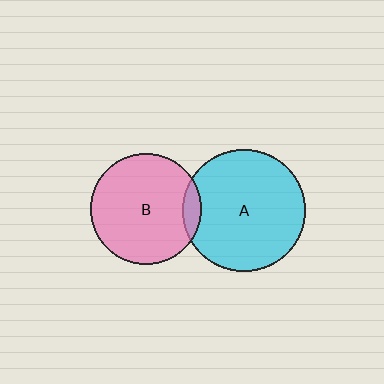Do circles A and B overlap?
Yes.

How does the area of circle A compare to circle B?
Approximately 1.2 times.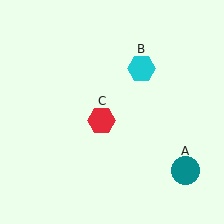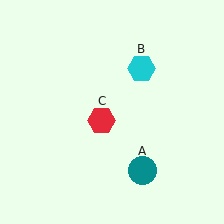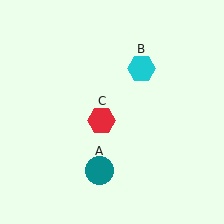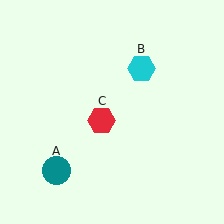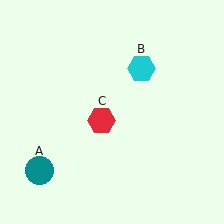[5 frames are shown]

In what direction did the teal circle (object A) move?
The teal circle (object A) moved left.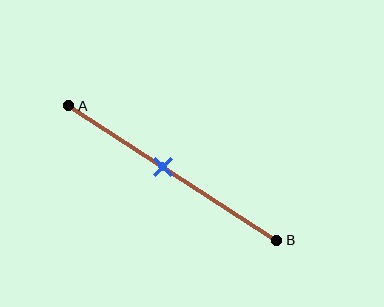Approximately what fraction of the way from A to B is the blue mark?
The blue mark is approximately 45% of the way from A to B.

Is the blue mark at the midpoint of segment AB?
No, the mark is at about 45% from A, not at the 50% midpoint.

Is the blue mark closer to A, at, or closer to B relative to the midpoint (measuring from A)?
The blue mark is closer to point A than the midpoint of segment AB.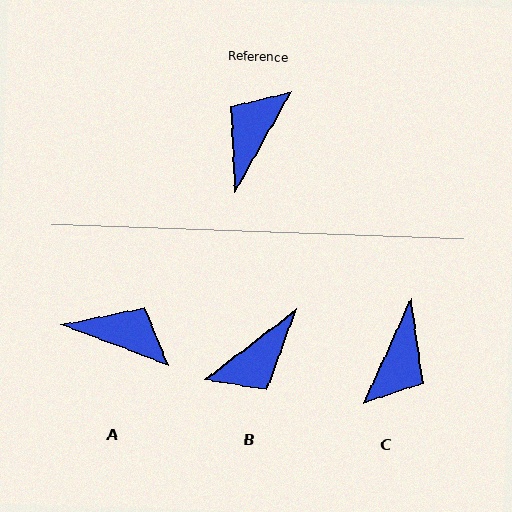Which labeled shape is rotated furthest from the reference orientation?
C, about 175 degrees away.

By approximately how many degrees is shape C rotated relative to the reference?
Approximately 175 degrees clockwise.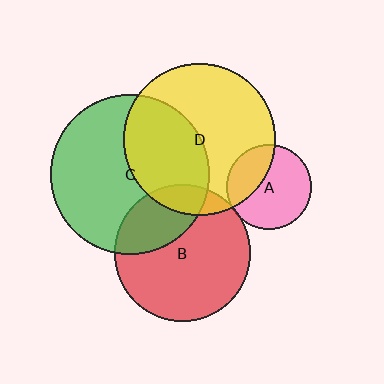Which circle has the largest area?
Circle C (green).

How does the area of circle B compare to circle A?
Approximately 2.6 times.